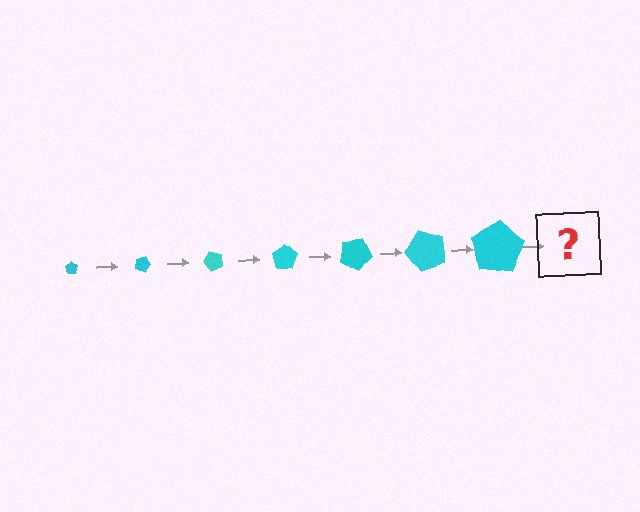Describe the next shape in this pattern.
It should be a pentagon, larger than the previous one and rotated 175 degrees from the start.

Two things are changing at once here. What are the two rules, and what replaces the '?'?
The two rules are that the pentagon grows larger each step and it rotates 25 degrees each step. The '?' should be a pentagon, larger than the previous one and rotated 175 degrees from the start.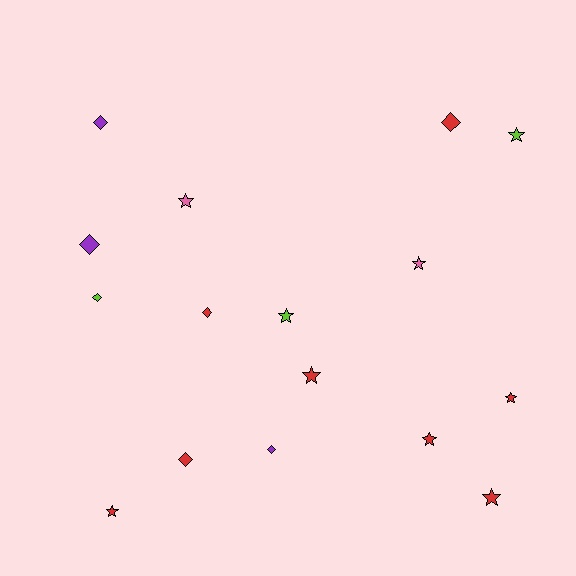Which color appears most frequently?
Red, with 8 objects.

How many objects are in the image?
There are 16 objects.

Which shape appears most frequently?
Star, with 9 objects.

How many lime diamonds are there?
There is 1 lime diamond.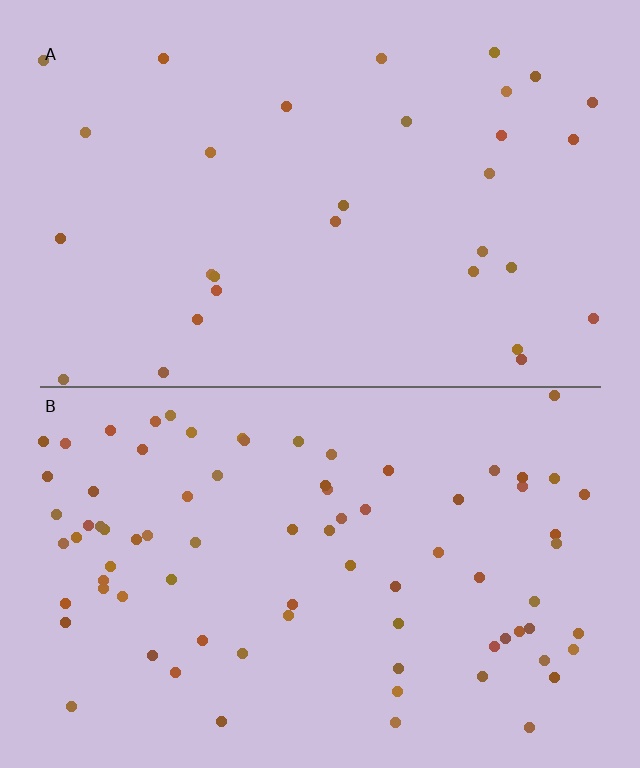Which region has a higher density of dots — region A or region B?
B (the bottom).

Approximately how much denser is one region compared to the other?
Approximately 2.6× — region B over region A.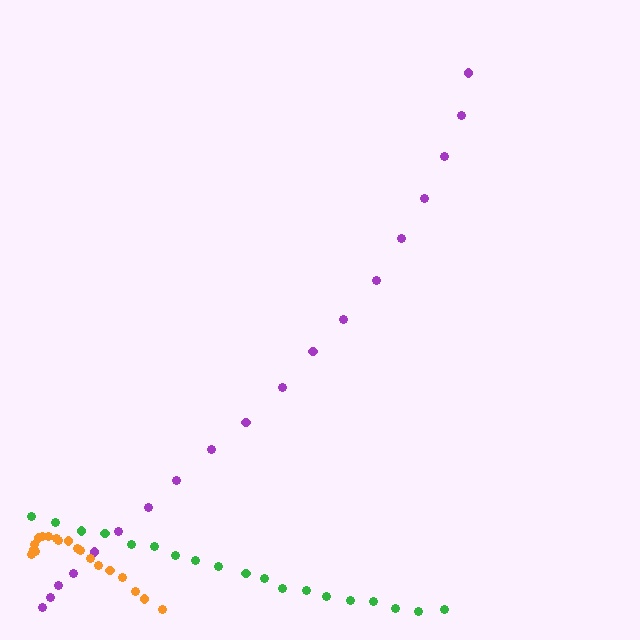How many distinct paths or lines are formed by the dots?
There are 3 distinct paths.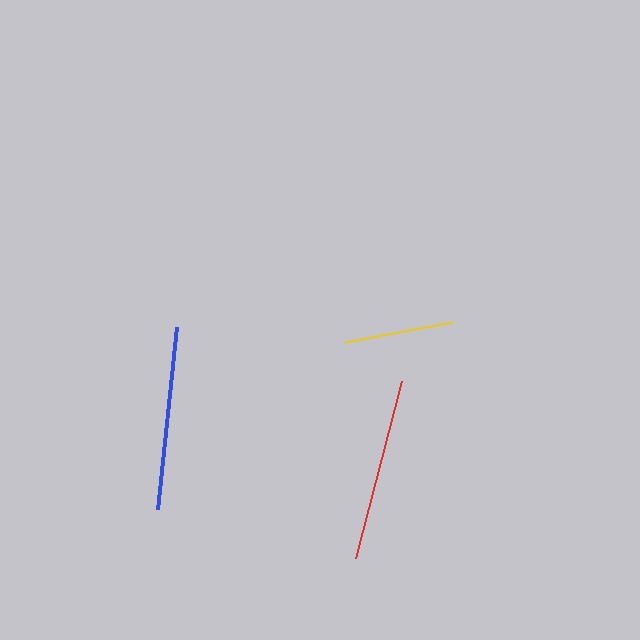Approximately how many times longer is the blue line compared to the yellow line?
The blue line is approximately 1.7 times the length of the yellow line.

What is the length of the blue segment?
The blue segment is approximately 183 pixels long.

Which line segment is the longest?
The blue line is the longest at approximately 183 pixels.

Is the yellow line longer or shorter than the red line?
The red line is longer than the yellow line.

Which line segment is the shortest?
The yellow line is the shortest at approximately 109 pixels.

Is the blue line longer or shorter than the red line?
The blue line is longer than the red line.